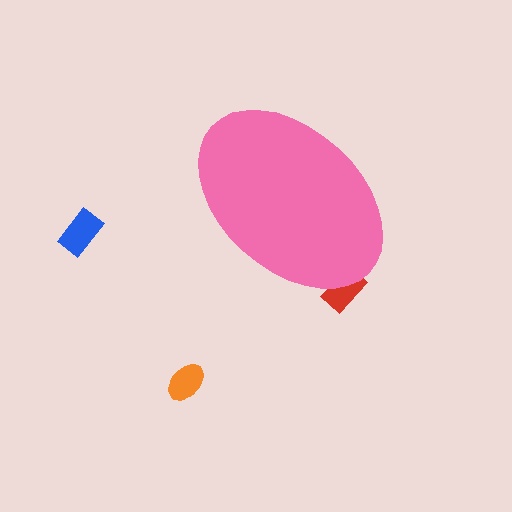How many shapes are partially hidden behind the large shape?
1 shape is partially hidden.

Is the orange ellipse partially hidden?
No, the orange ellipse is fully visible.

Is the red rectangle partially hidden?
Yes, the red rectangle is partially hidden behind the pink ellipse.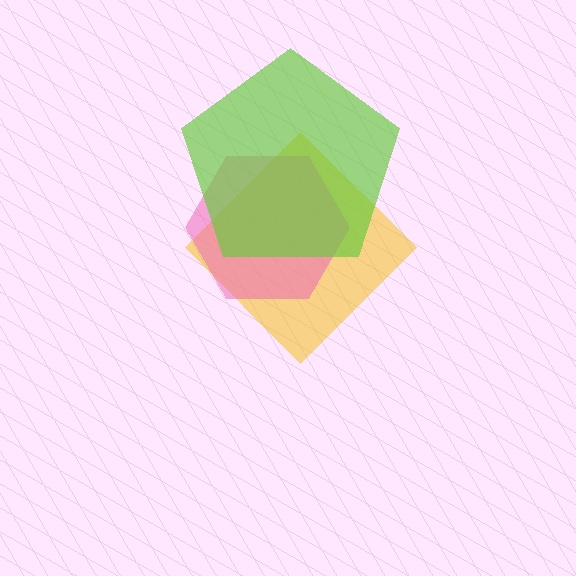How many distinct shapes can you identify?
There are 3 distinct shapes: a yellow diamond, a pink hexagon, a lime pentagon.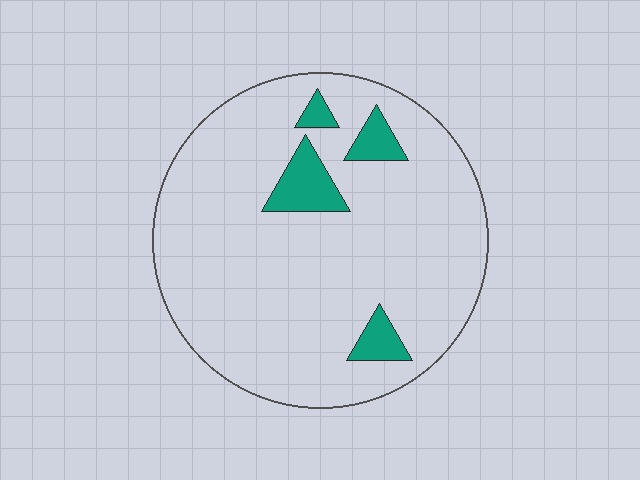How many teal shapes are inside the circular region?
4.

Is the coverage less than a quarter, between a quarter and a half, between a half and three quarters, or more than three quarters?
Less than a quarter.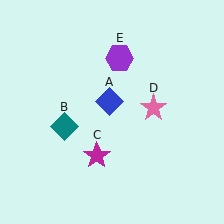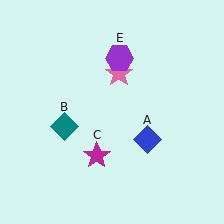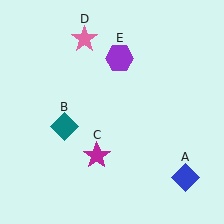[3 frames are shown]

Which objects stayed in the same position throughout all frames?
Teal diamond (object B) and magenta star (object C) and purple hexagon (object E) remained stationary.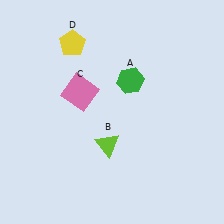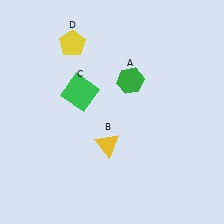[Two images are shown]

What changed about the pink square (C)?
In Image 1, C is pink. In Image 2, it changed to green.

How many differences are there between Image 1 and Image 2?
There are 2 differences between the two images.